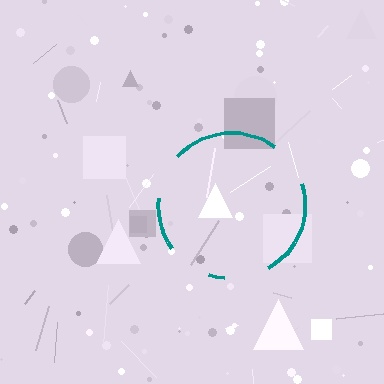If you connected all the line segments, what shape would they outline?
They would outline a circle.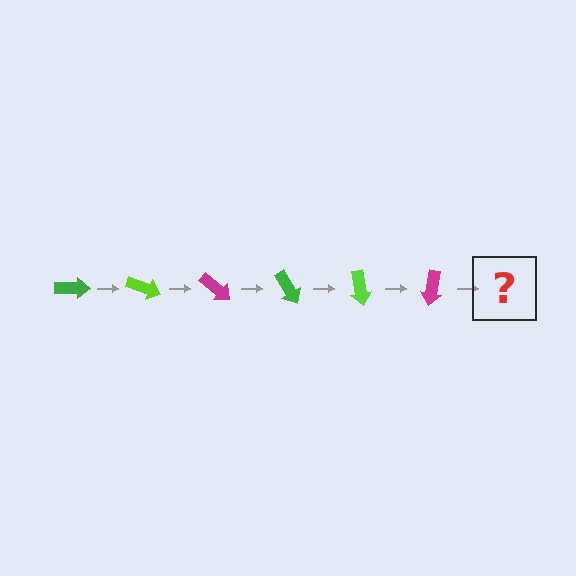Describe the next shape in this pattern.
It should be a green arrow, rotated 120 degrees from the start.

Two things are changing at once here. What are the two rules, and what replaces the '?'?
The two rules are that it rotates 20 degrees each step and the color cycles through green, lime, and magenta. The '?' should be a green arrow, rotated 120 degrees from the start.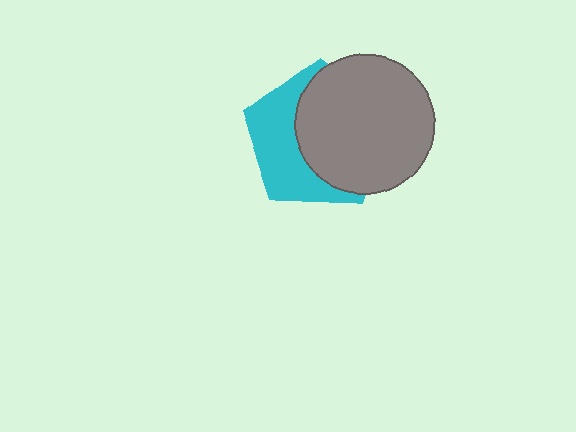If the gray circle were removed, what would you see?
You would see the complete cyan pentagon.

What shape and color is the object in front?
The object in front is a gray circle.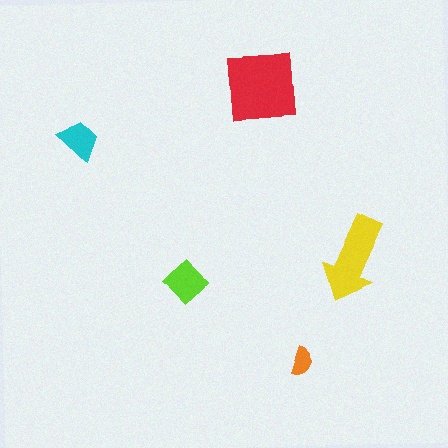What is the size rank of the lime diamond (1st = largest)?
3rd.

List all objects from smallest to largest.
The orange semicircle, the cyan trapezoid, the lime diamond, the yellow arrow, the red square.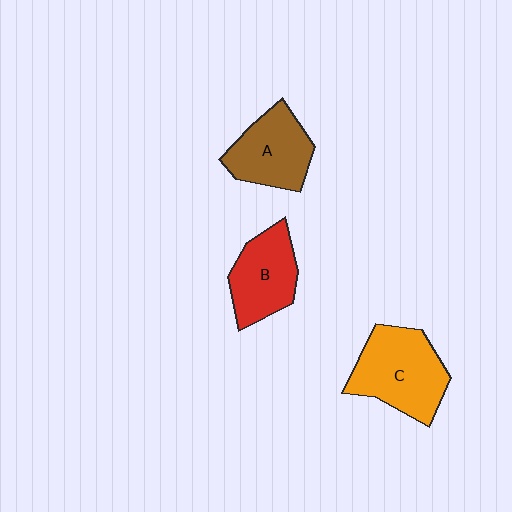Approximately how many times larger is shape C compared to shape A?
Approximately 1.3 times.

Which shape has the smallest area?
Shape B (red).